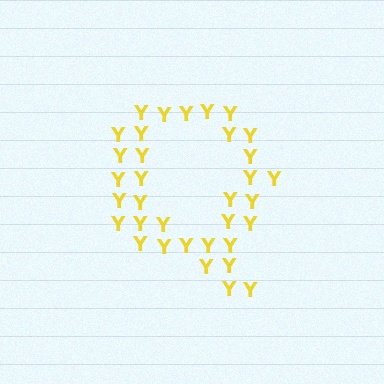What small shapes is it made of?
It is made of small letter Y's.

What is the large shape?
The large shape is the letter Q.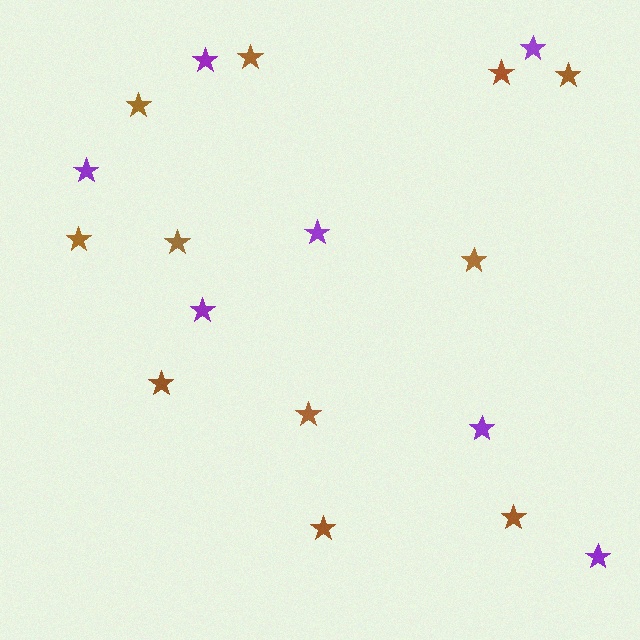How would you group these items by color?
There are 2 groups: one group of brown stars (11) and one group of purple stars (7).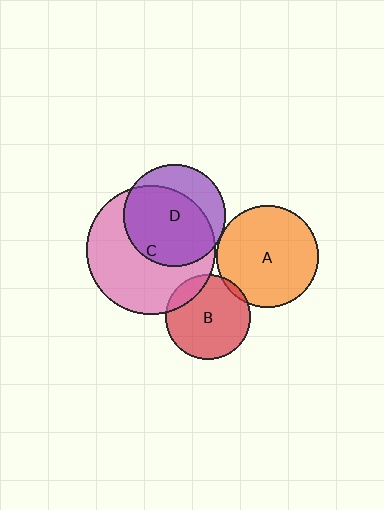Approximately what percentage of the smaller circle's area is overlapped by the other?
Approximately 70%.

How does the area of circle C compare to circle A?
Approximately 1.6 times.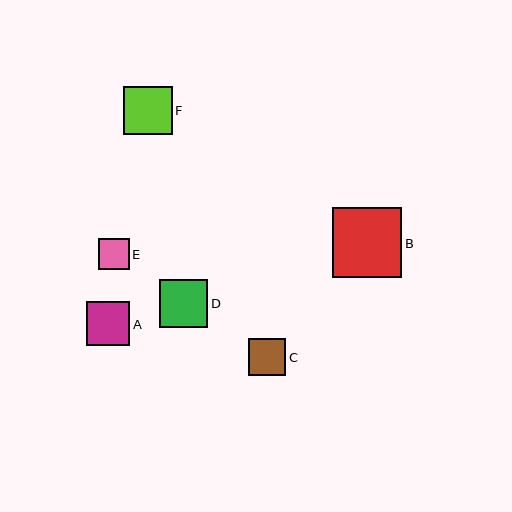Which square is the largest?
Square B is the largest with a size of approximately 69 pixels.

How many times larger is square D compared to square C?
Square D is approximately 1.3 times the size of square C.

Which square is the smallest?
Square E is the smallest with a size of approximately 31 pixels.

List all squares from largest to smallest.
From largest to smallest: B, D, F, A, C, E.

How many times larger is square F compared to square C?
Square F is approximately 1.3 times the size of square C.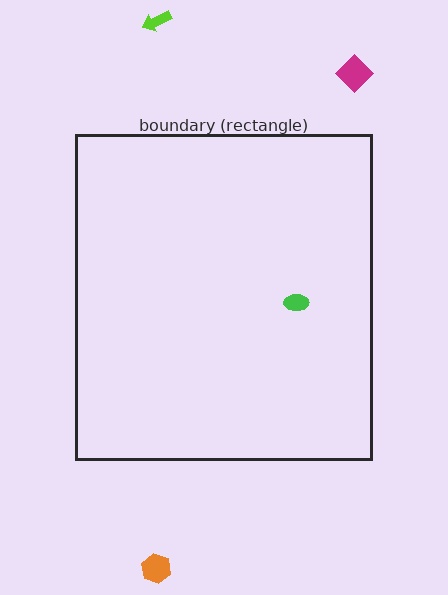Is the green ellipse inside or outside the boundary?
Inside.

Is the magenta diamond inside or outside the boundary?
Outside.